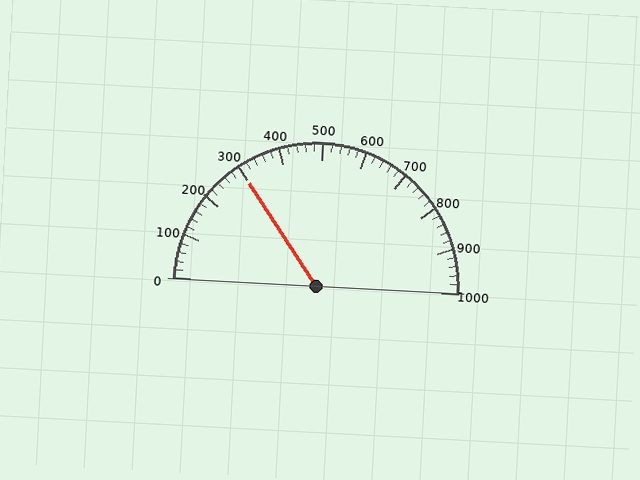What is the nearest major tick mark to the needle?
The nearest major tick mark is 300.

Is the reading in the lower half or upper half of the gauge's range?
The reading is in the lower half of the range (0 to 1000).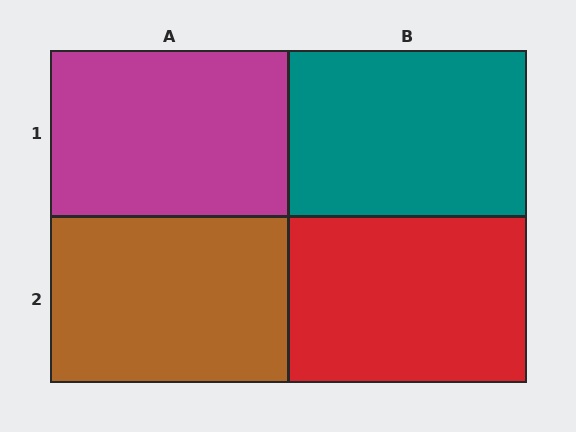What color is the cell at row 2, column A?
Brown.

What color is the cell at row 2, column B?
Red.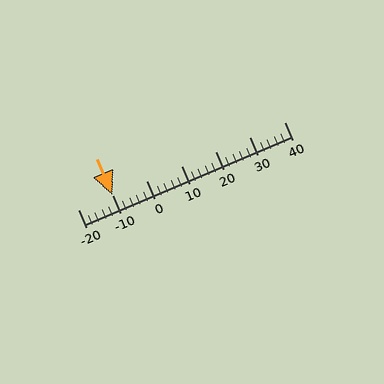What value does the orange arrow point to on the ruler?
The orange arrow points to approximately -10.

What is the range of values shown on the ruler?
The ruler shows values from -20 to 40.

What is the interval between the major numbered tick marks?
The major tick marks are spaced 10 units apart.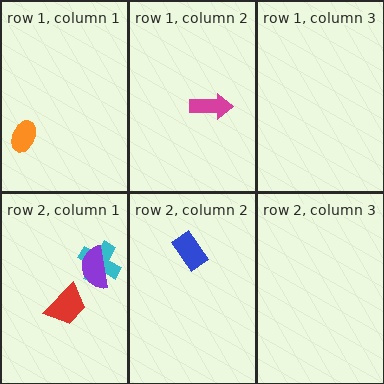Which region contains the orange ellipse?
The row 1, column 1 region.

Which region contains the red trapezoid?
The row 2, column 1 region.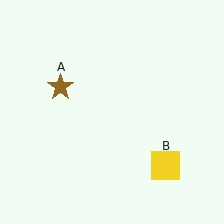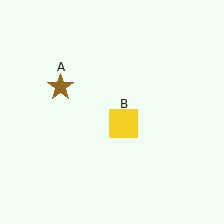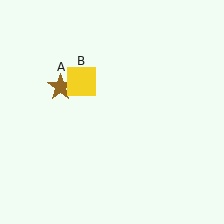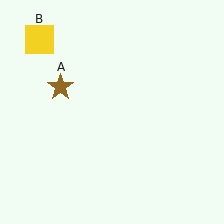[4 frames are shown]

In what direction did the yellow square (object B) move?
The yellow square (object B) moved up and to the left.